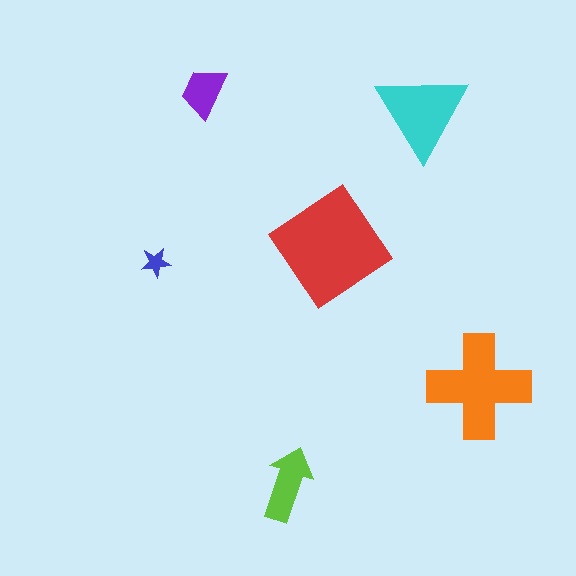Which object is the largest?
The red diamond.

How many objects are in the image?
There are 6 objects in the image.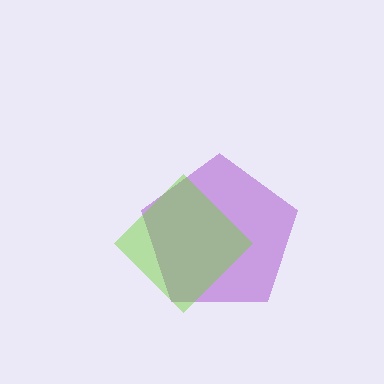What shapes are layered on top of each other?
The layered shapes are: a purple pentagon, a lime diamond.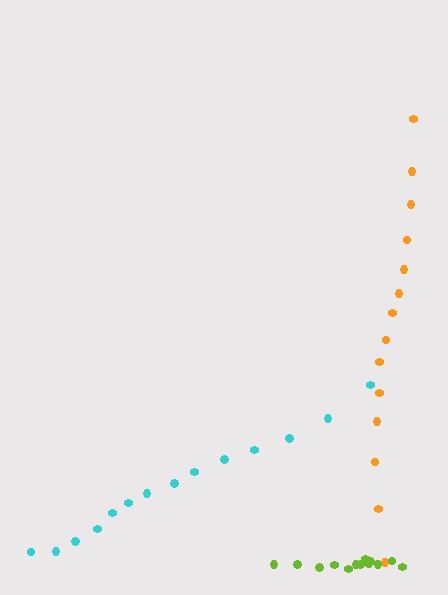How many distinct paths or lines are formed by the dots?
There are 3 distinct paths.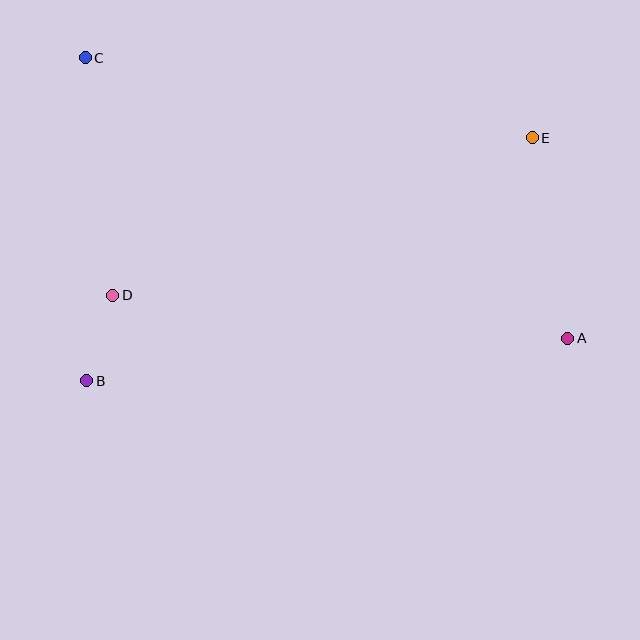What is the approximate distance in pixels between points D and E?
The distance between D and E is approximately 448 pixels.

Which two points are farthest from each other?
Points A and C are farthest from each other.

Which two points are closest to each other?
Points B and D are closest to each other.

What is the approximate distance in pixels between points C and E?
The distance between C and E is approximately 454 pixels.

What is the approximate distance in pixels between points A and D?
The distance between A and D is approximately 457 pixels.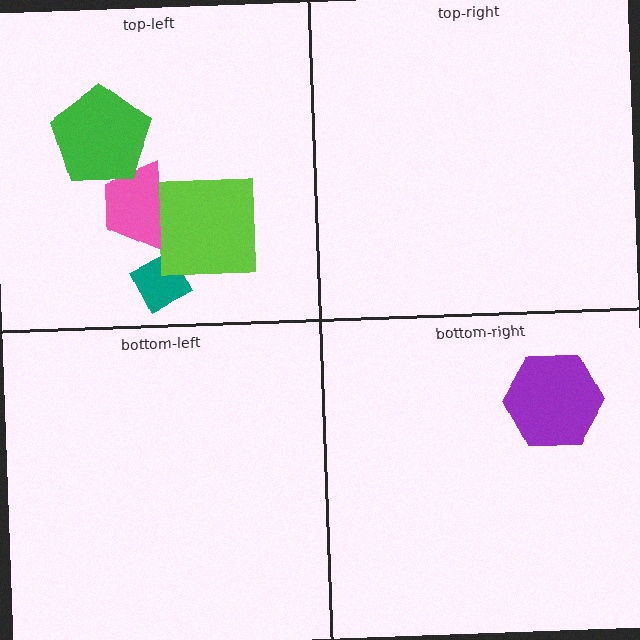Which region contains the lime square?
The top-left region.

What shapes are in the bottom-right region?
The purple hexagon.